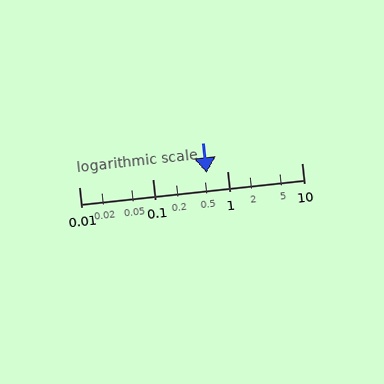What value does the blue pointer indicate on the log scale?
The pointer indicates approximately 0.52.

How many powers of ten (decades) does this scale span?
The scale spans 3 decades, from 0.01 to 10.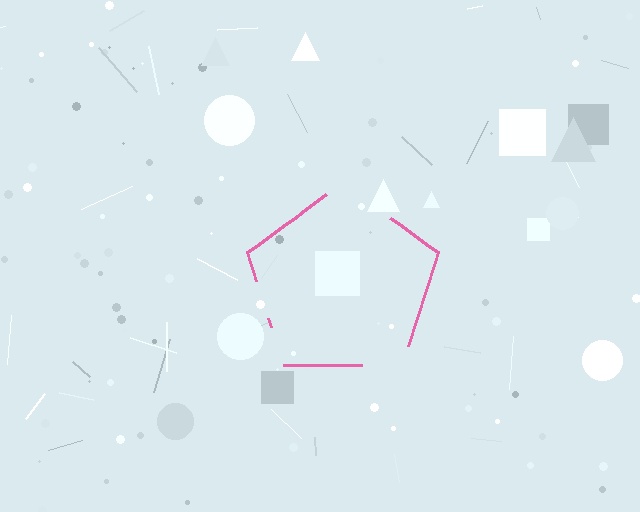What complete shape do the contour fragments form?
The contour fragments form a pentagon.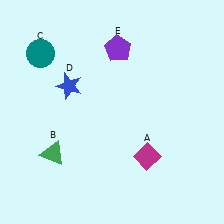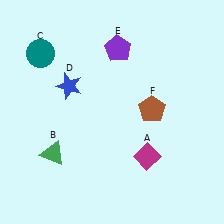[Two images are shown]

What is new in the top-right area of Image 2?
A brown pentagon (F) was added in the top-right area of Image 2.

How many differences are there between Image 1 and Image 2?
There is 1 difference between the two images.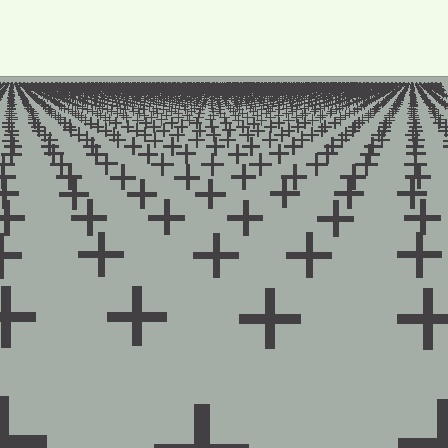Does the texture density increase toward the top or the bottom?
Density increases toward the top.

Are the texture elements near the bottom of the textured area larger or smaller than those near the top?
Larger. Near the bottom, elements are closer to the viewer and appear at a bigger on-screen size.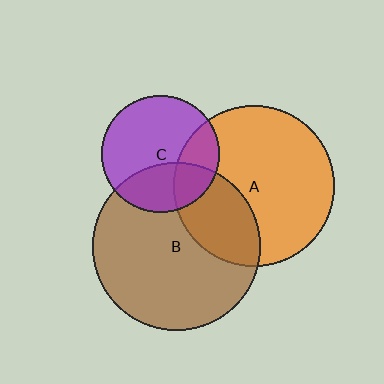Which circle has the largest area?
Circle B (brown).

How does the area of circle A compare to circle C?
Approximately 1.9 times.